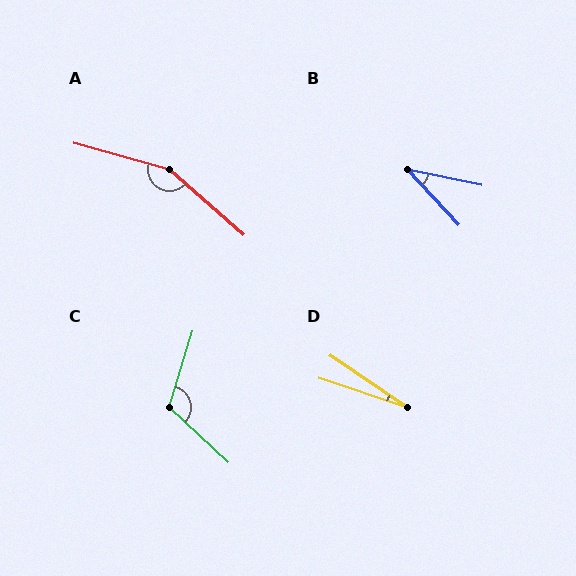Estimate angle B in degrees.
Approximately 35 degrees.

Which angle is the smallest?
D, at approximately 16 degrees.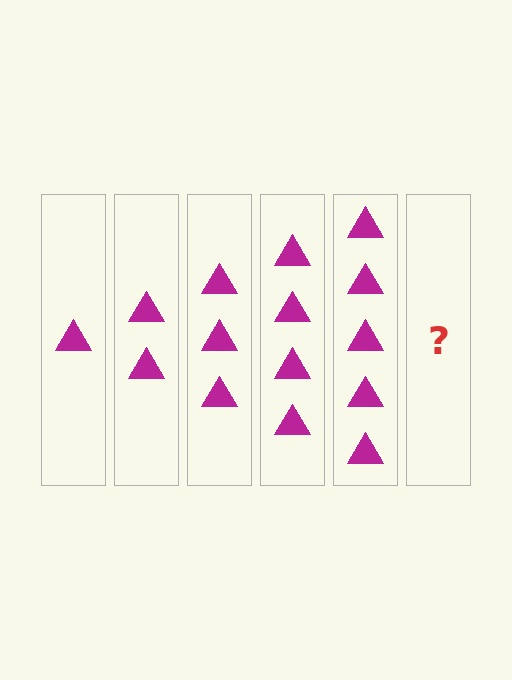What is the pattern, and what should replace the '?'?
The pattern is that each step adds one more triangle. The '?' should be 6 triangles.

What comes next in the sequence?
The next element should be 6 triangles.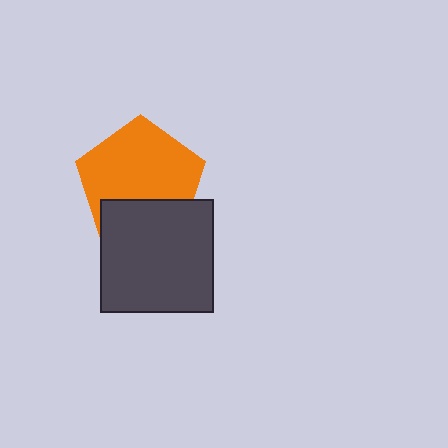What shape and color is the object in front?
The object in front is a dark gray square.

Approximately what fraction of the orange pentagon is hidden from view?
Roughly 31% of the orange pentagon is hidden behind the dark gray square.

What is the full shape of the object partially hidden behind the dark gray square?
The partially hidden object is an orange pentagon.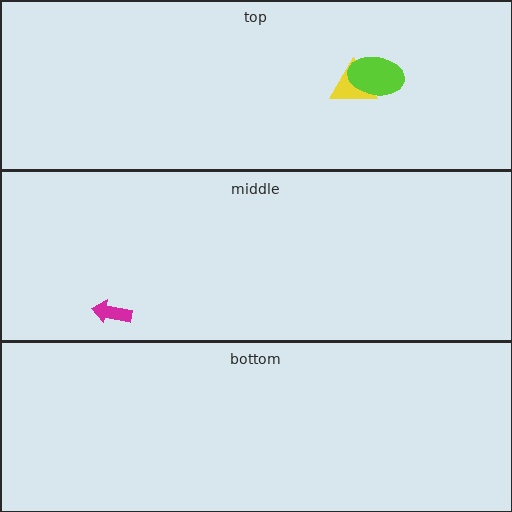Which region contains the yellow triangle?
The top region.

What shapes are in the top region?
The yellow triangle, the lime ellipse.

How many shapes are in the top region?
2.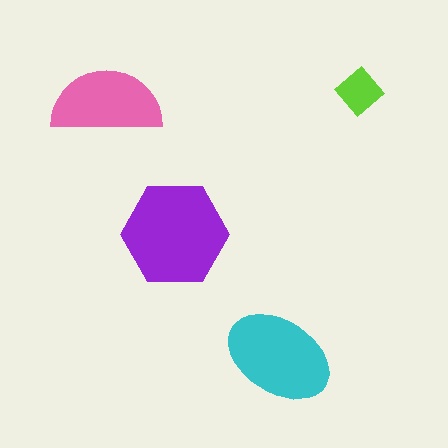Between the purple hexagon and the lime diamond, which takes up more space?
The purple hexagon.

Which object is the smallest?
The lime diamond.